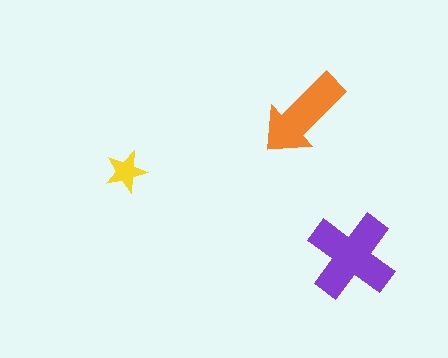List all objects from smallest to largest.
The yellow star, the orange arrow, the purple cross.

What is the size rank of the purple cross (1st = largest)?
1st.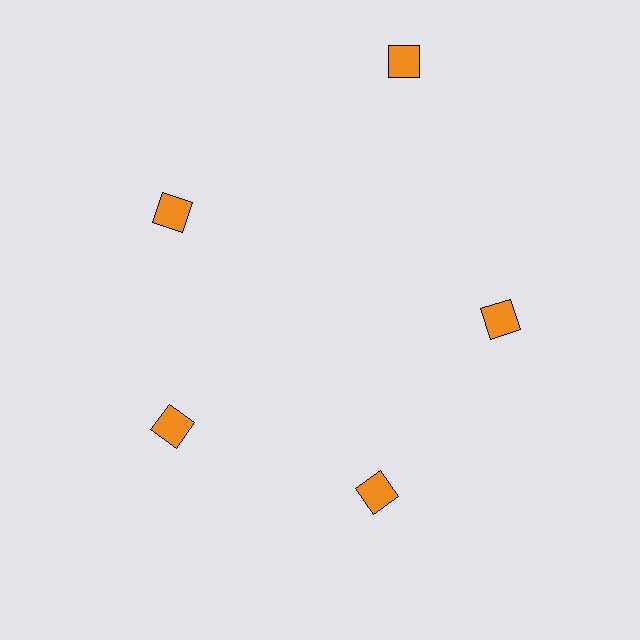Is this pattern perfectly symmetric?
No. The 5 orange diamonds are arranged in a ring, but one element near the 1 o'clock position is pushed outward from the center, breaking the 5-fold rotational symmetry.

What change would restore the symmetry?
The symmetry would be restored by moving it inward, back onto the ring so that all 5 diamonds sit at equal angles and equal distance from the center.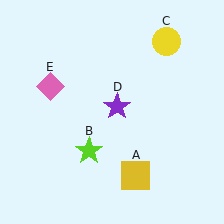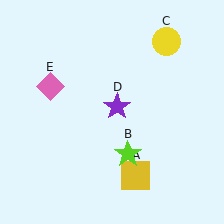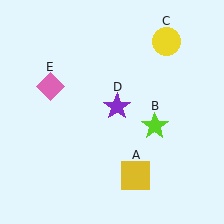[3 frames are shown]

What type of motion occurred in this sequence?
The lime star (object B) rotated counterclockwise around the center of the scene.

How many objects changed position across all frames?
1 object changed position: lime star (object B).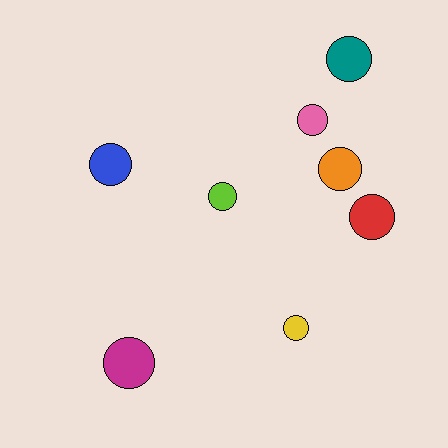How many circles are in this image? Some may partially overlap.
There are 8 circles.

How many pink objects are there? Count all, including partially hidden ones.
There is 1 pink object.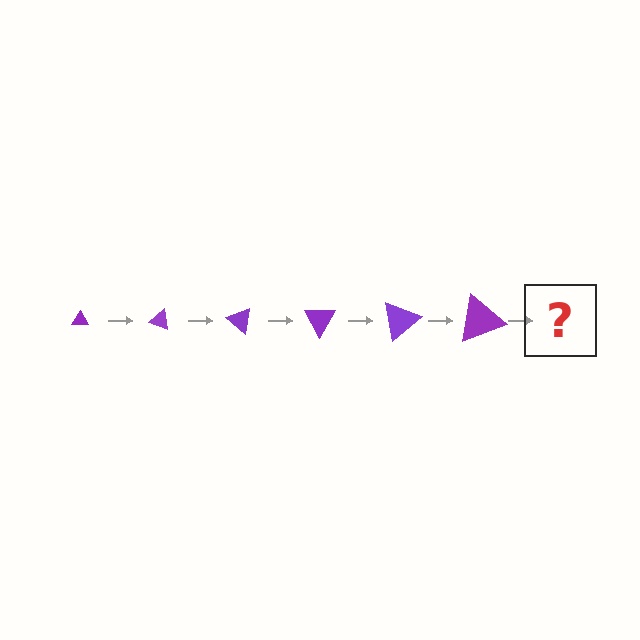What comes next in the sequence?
The next element should be a triangle, larger than the previous one and rotated 120 degrees from the start.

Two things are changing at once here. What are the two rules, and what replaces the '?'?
The two rules are that the triangle grows larger each step and it rotates 20 degrees each step. The '?' should be a triangle, larger than the previous one and rotated 120 degrees from the start.